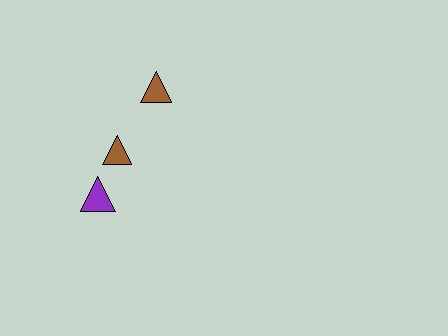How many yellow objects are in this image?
There are no yellow objects.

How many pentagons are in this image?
There are no pentagons.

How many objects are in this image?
There are 3 objects.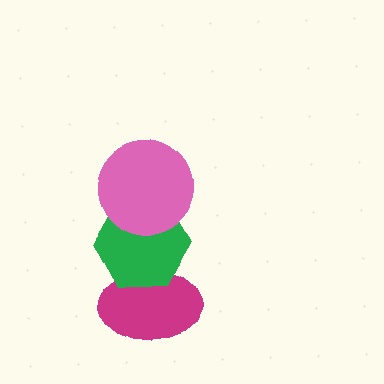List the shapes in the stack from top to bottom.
From top to bottom: the pink circle, the green hexagon, the magenta ellipse.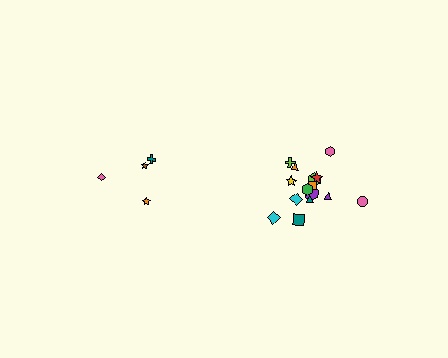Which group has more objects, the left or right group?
The right group.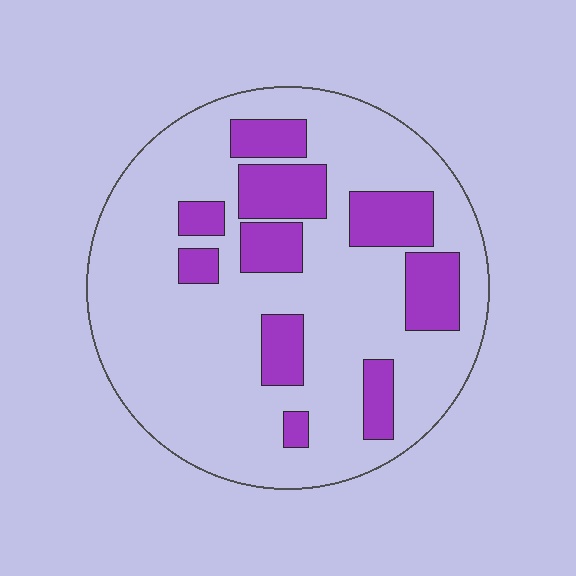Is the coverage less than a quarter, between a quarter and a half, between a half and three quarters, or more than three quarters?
Less than a quarter.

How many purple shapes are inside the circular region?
10.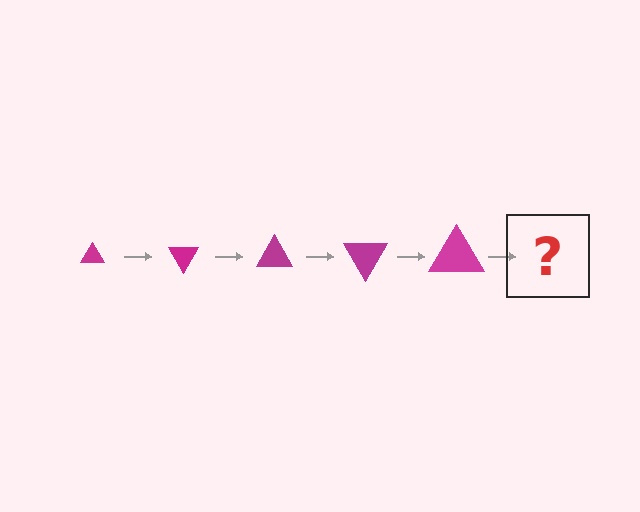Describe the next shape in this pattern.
It should be a triangle, larger than the previous one and rotated 300 degrees from the start.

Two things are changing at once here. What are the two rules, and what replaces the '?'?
The two rules are that the triangle grows larger each step and it rotates 60 degrees each step. The '?' should be a triangle, larger than the previous one and rotated 300 degrees from the start.